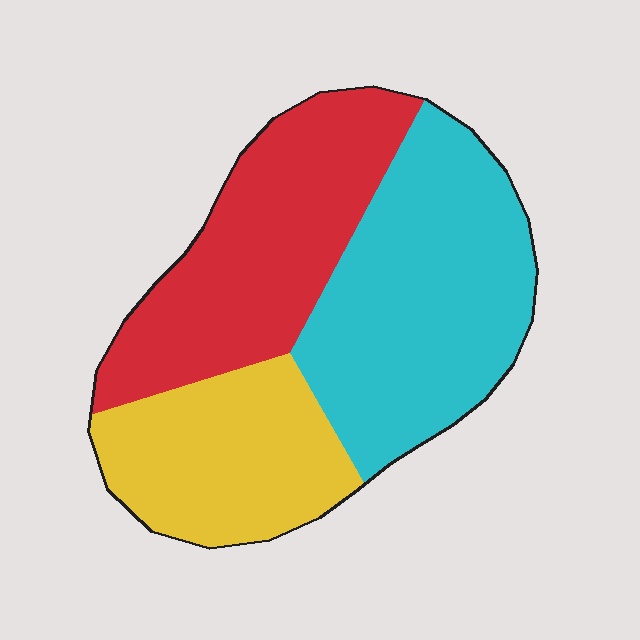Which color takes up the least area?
Yellow, at roughly 25%.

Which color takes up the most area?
Cyan, at roughly 40%.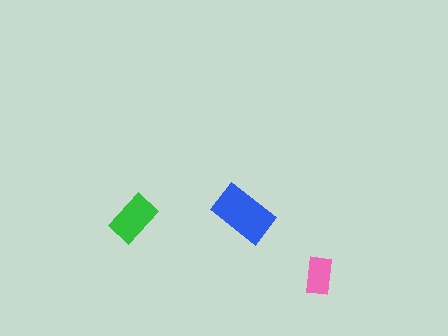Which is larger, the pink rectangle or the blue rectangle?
The blue one.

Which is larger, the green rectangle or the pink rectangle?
The green one.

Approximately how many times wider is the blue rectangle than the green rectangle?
About 1.5 times wider.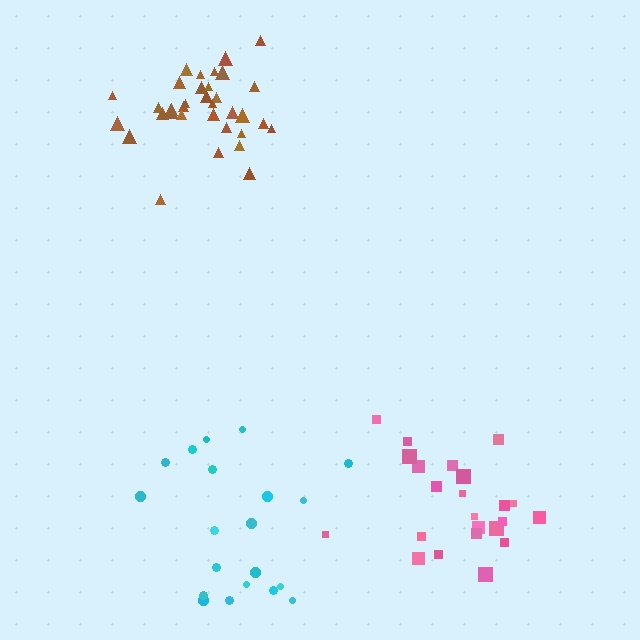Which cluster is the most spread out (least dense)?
Cyan.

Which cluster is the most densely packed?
Brown.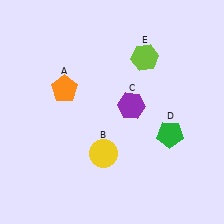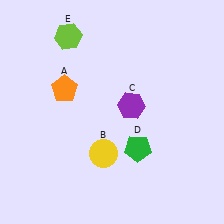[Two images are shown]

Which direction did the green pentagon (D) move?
The green pentagon (D) moved left.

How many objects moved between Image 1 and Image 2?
2 objects moved between the two images.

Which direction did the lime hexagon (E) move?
The lime hexagon (E) moved left.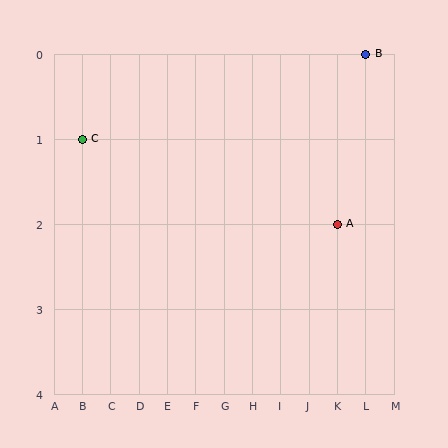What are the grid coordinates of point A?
Point A is at grid coordinates (K, 2).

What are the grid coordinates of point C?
Point C is at grid coordinates (B, 1).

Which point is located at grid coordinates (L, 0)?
Point B is at (L, 0).